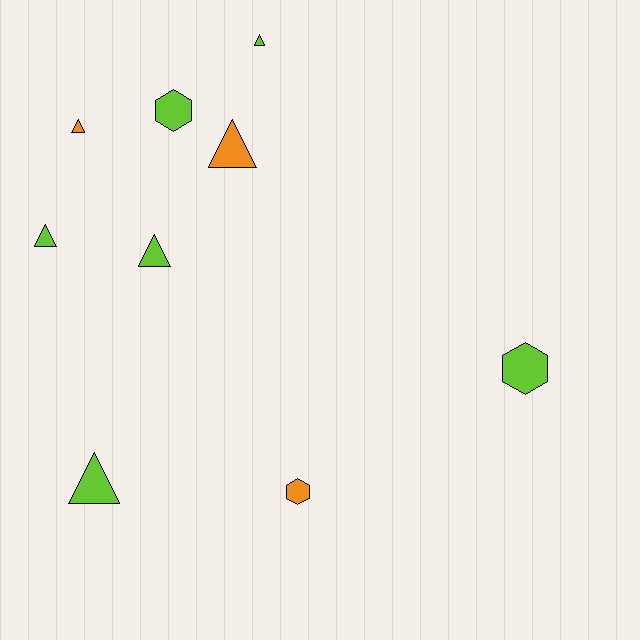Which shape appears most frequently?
Triangle, with 6 objects.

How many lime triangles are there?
There are 4 lime triangles.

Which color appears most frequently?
Lime, with 6 objects.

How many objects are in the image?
There are 9 objects.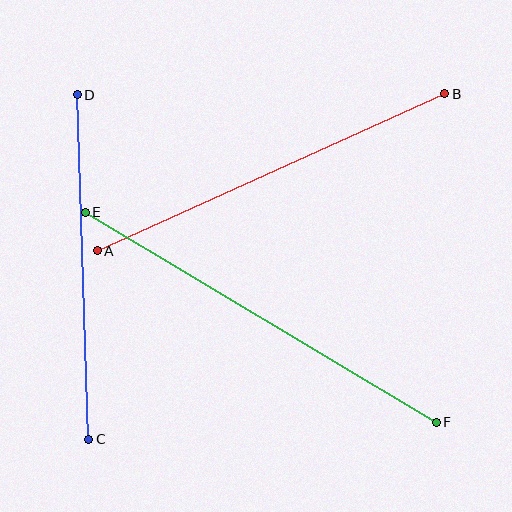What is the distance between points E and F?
The distance is approximately 409 pixels.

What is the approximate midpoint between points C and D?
The midpoint is at approximately (83, 267) pixels.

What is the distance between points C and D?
The distance is approximately 345 pixels.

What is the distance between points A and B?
The distance is approximately 381 pixels.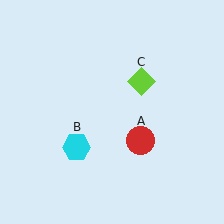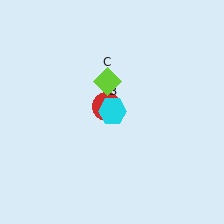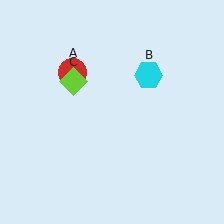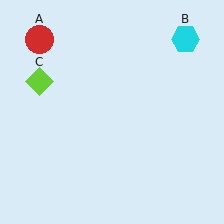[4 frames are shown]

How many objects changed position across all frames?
3 objects changed position: red circle (object A), cyan hexagon (object B), lime diamond (object C).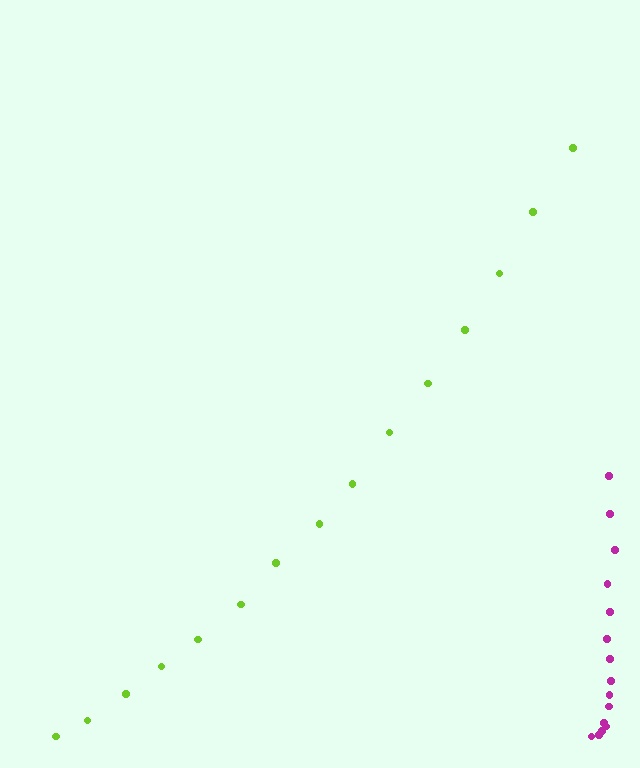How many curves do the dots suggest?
There are 2 distinct paths.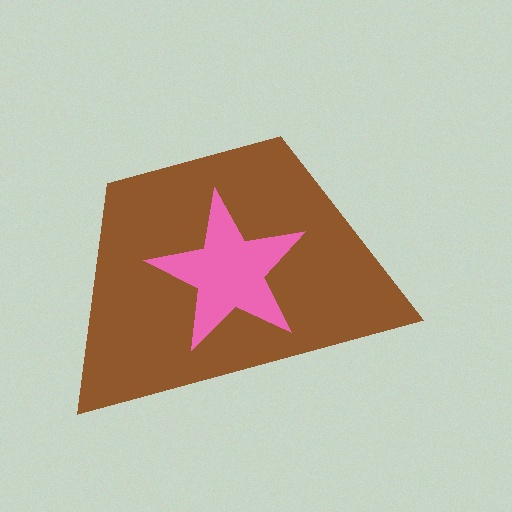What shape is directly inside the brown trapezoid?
The pink star.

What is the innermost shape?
The pink star.